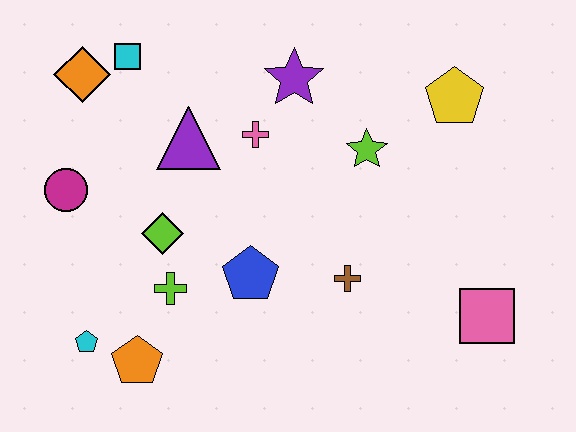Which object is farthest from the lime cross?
The yellow pentagon is farthest from the lime cross.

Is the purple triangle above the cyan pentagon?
Yes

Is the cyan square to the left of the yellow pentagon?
Yes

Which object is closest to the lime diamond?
The lime cross is closest to the lime diamond.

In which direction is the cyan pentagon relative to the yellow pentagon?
The cyan pentagon is to the left of the yellow pentagon.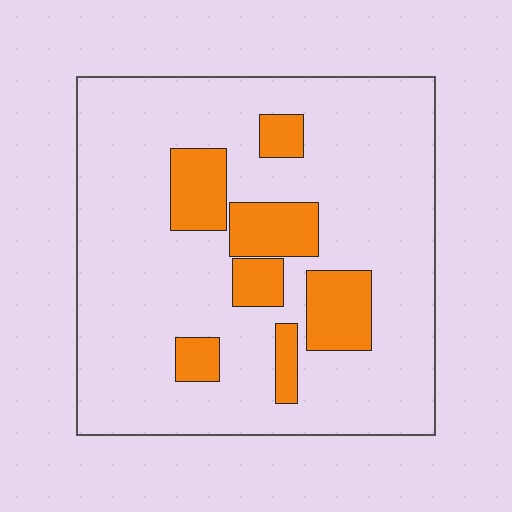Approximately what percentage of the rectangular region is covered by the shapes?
Approximately 20%.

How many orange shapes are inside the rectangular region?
7.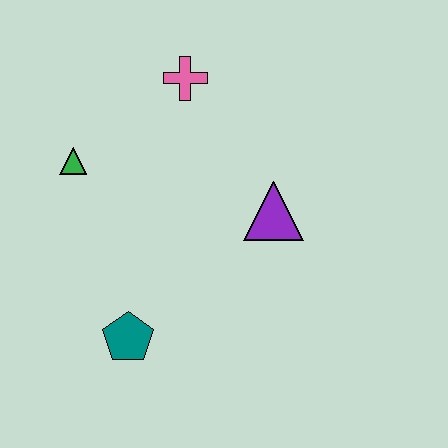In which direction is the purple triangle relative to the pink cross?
The purple triangle is below the pink cross.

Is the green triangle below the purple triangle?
No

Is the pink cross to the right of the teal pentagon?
Yes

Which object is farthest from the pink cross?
The teal pentagon is farthest from the pink cross.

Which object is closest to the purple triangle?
The pink cross is closest to the purple triangle.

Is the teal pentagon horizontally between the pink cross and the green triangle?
Yes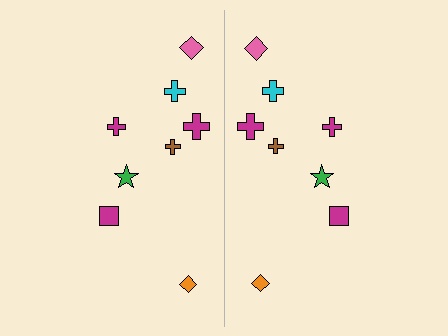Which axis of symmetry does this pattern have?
The pattern has a vertical axis of symmetry running through the center of the image.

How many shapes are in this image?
There are 16 shapes in this image.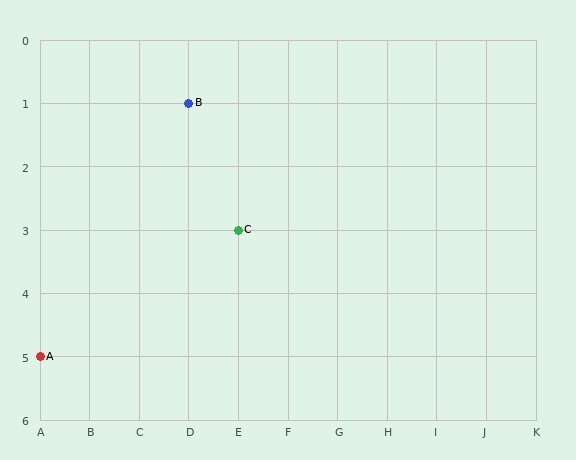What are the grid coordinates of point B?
Point B is at grid coordinates (D, 1).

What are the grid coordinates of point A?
Point A is at grid coordinates (A, 5).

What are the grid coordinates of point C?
Point C is at grid coordinates (E, 3).